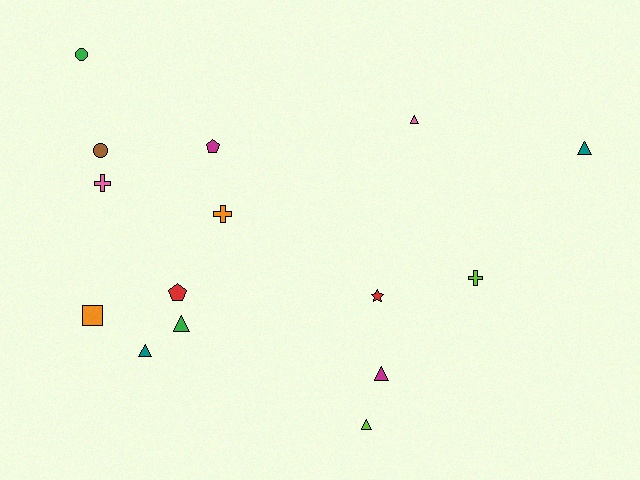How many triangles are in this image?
There are 6 triangles.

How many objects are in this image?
There are 15 objects.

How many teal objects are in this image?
There are 2 teal objects.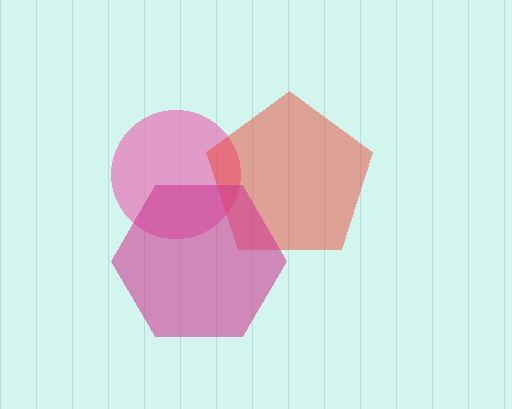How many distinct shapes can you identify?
There are 3 distinct shapes: a pink circle, a red pentagon, a magenta hexagon.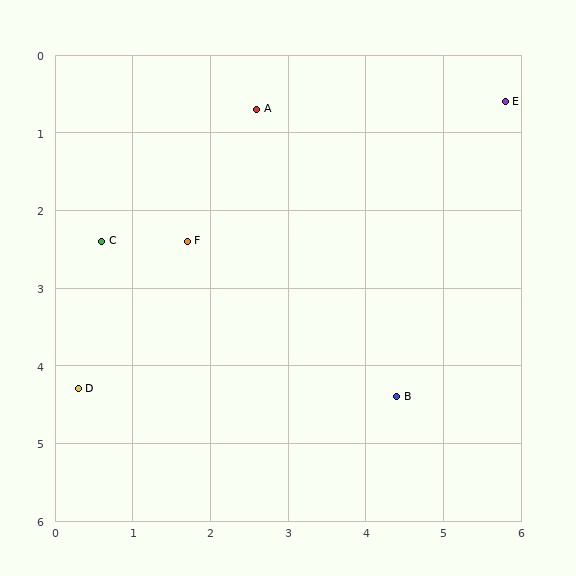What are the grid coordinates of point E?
Point E is at approximately (5.8, 0.6).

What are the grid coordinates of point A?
Point A is at approximately (2.6, 0.7).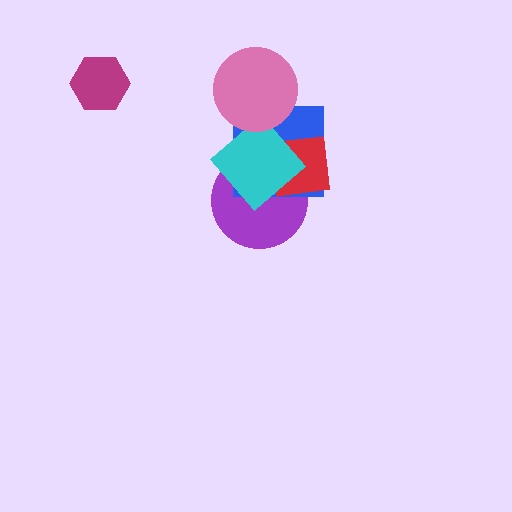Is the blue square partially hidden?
Yes, it is partially covered by another shape.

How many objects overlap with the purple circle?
3 objects overlap with the purple circle.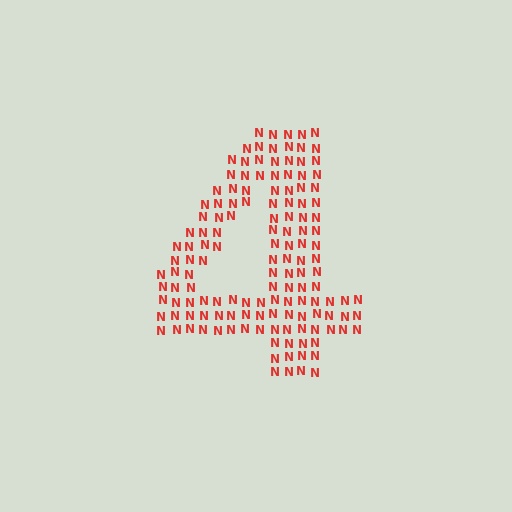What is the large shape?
The large shape is the digit 4.